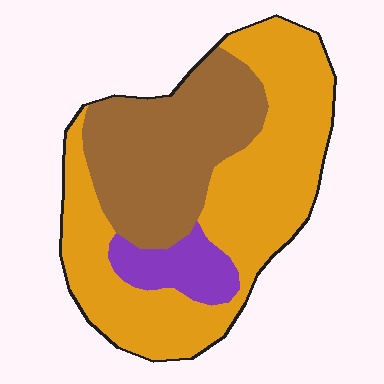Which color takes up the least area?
Purple, at roughly 10%.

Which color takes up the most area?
Orange, at roughly 55%.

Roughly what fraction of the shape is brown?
Brown takes up about one third (1/3) of the shape.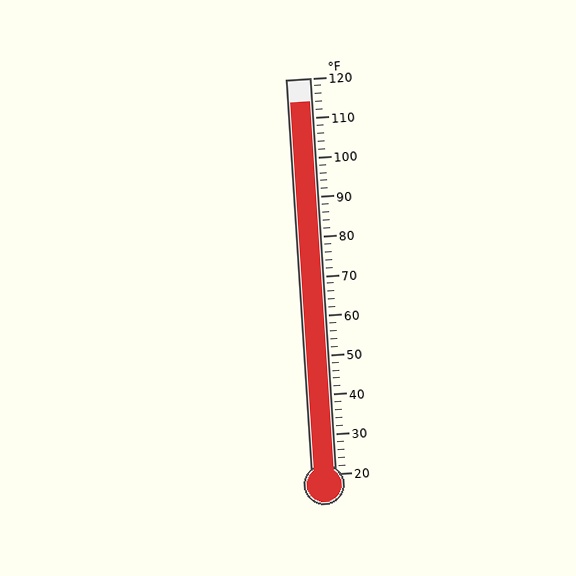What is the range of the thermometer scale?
The thermometer scale ranges from 20°F to 120°F.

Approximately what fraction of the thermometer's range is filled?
The thermometer is filled to approximately 95% of its range.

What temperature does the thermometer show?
The thermometer shows approximately 114°F.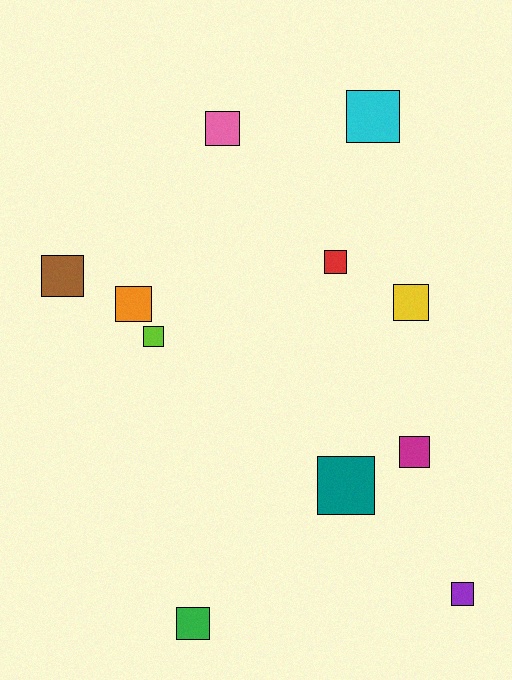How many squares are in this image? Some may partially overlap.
There are 11 squares.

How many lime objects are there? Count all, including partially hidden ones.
There is 1 lime object.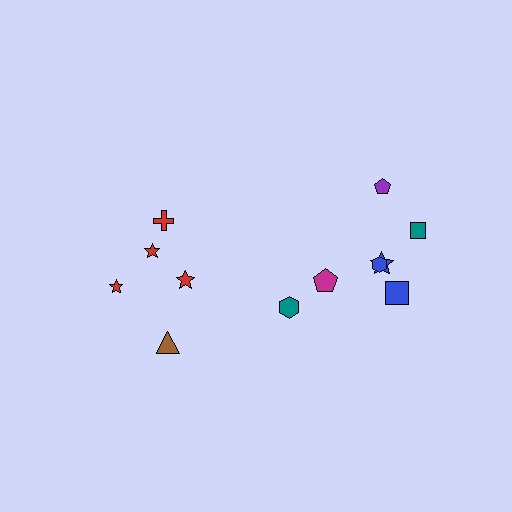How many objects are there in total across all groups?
There are 12 objects.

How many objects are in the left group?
There are 5 objects.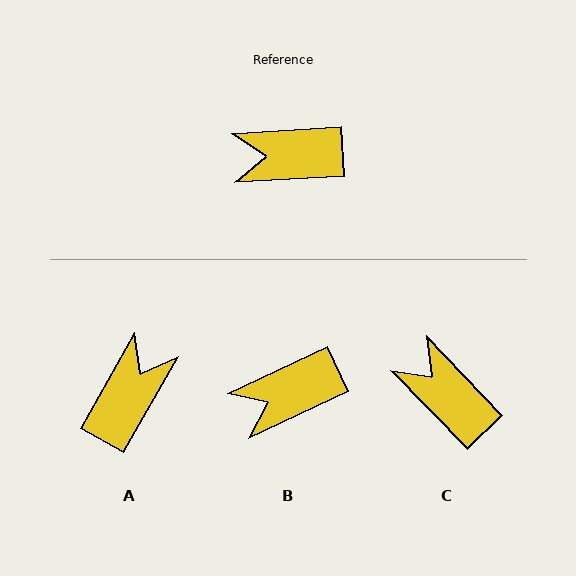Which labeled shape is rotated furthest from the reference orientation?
A, about 123 degrees away.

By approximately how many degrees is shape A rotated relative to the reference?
Approximately 123 degrees clockwise.